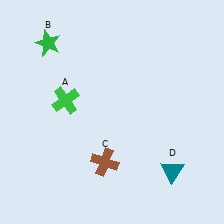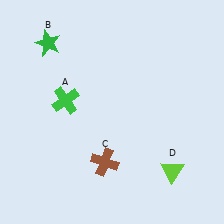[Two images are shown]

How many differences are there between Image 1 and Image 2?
There is 1 difference between the two images.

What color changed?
The triangle (D) changed from teal in Image 1 to lime in Image 2.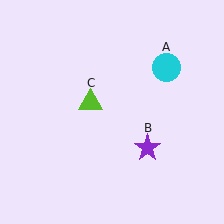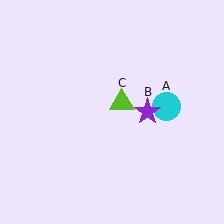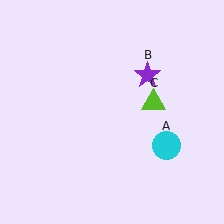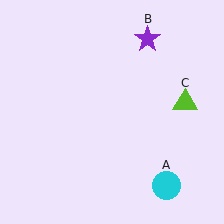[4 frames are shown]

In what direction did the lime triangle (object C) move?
The lime triangle (object C) moved right.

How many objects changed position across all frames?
3 objects changed position: cyan circle (object A), purple star (object B), lime triangle (object C).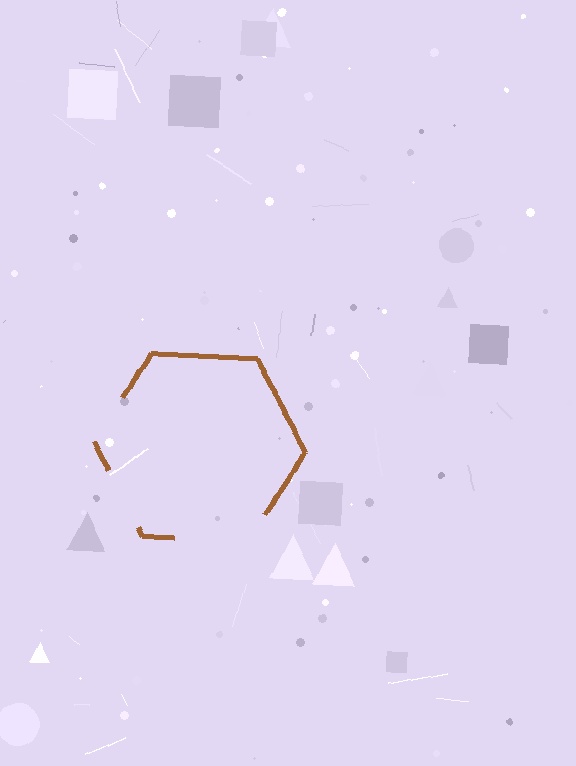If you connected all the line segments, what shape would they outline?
They would outline a hexagon.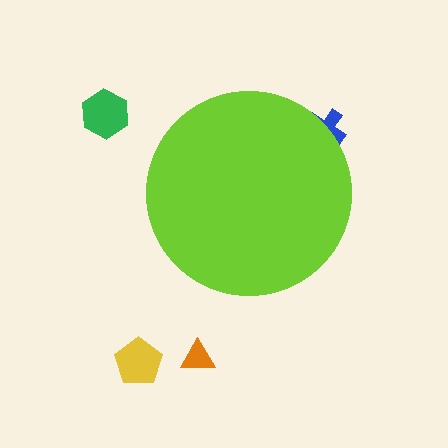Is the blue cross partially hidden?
Yes, the blue cross is partially hidden behind the lime circle.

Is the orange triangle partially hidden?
No, the orange triangle is fully visible.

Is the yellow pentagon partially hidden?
No, the yellow pentagon is fully visible.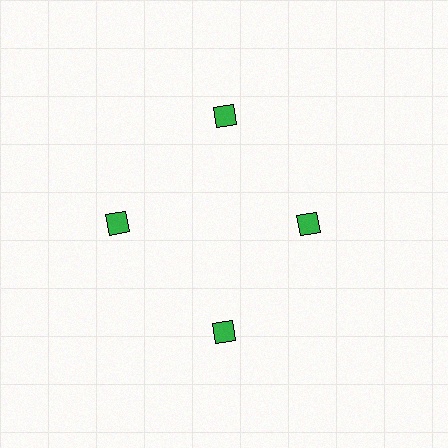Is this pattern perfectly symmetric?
No. The 4 green squares are arranged in a ring, but one element near the 3 o'clock position is pulled inward toward the center, breaking the 4-fold rotational symmetry.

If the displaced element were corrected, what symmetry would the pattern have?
It would have 4-fold rotational symmetry — the pattern would map onto itself every 90 degrees.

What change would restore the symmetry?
The symmetry would be restored by moving it outward, back onto the ring so that all 4 squares sit at equal angles and equal distance from the center.